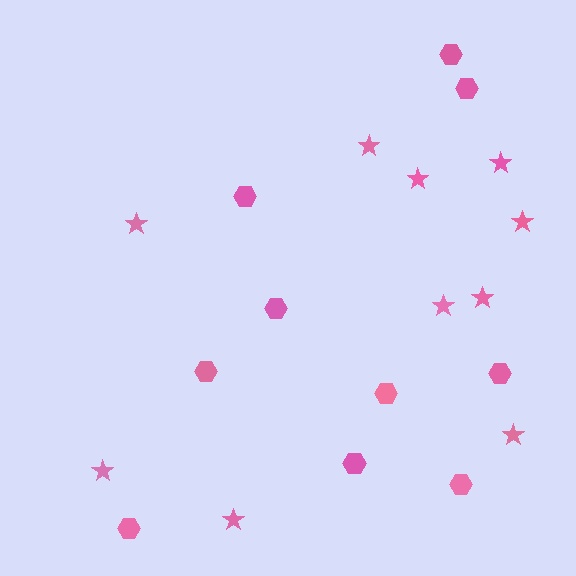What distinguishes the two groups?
There are 2 groups: one group of hexagons (10) and one group of stars (10).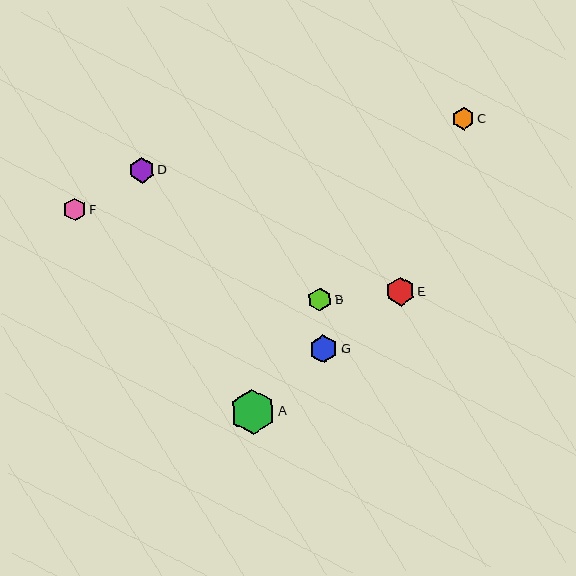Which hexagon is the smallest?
Hexagon C is the smallest with a size of approximately 22 pixels.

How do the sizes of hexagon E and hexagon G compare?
Hexagon E and hexagon G are approximately the same size.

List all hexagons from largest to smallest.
From largest to smallest: A, E, G, D, B, F, C.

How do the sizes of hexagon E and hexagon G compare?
Hexagon E and hexagon G are approximately the same size.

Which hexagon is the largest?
Hexagon A is the largest with a size of approximately 45 pixels.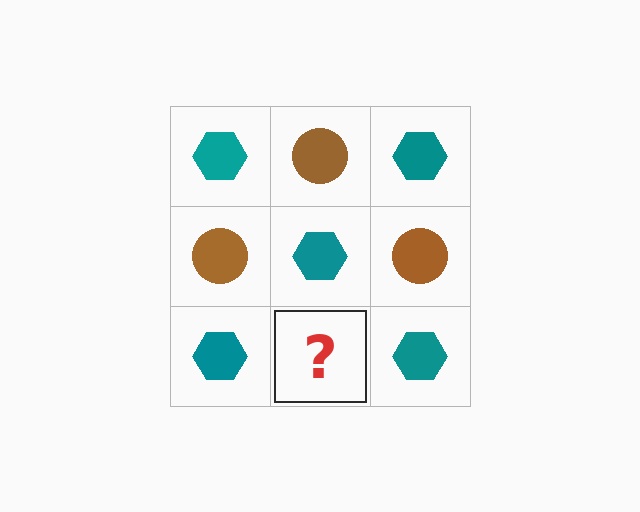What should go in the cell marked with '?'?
The missing cell should contain a brown circle.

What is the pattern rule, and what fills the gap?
The rule is that it alternates teal hexagon and brown circle in a checkerboard pattern. The gap should be filled with a brown circle.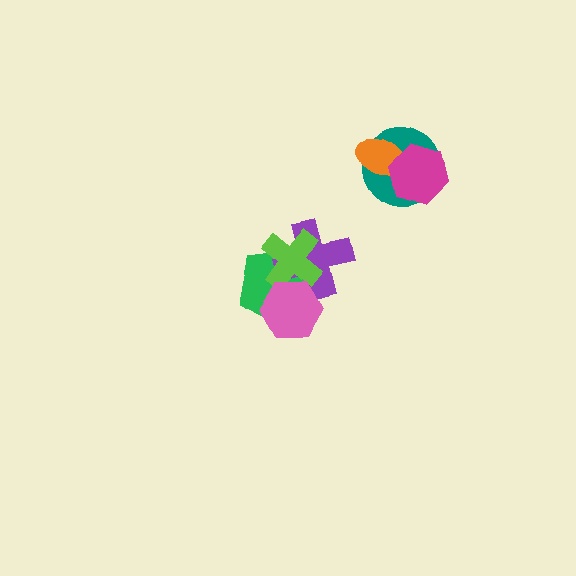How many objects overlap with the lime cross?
3 objects overlap with the lime cross.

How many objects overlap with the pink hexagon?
3 objects overlap with the pink hexagon.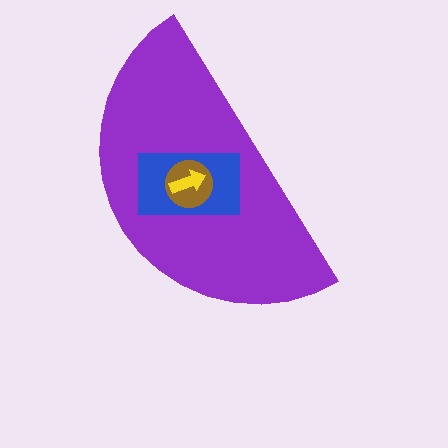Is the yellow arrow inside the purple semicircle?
Yes.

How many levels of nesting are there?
4.